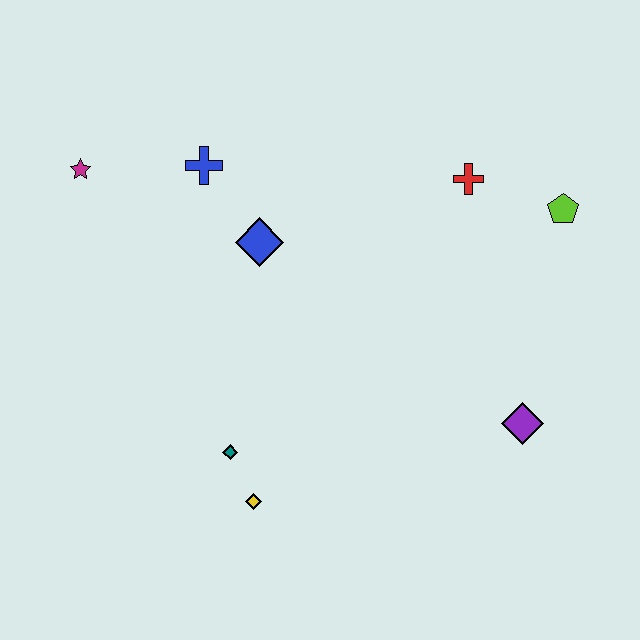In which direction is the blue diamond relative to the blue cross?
The blue diamond is below the blue cross.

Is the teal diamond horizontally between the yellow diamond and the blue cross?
Yes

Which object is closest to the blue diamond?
The blue cross is closest to the blue diamond.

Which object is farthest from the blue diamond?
The purple diamond is farthest from the blue diamond.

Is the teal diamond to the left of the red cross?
Yes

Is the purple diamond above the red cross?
No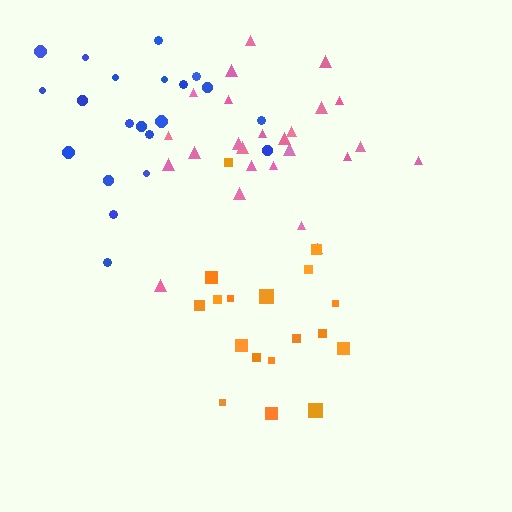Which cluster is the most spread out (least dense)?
Orange.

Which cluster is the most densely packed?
Pink.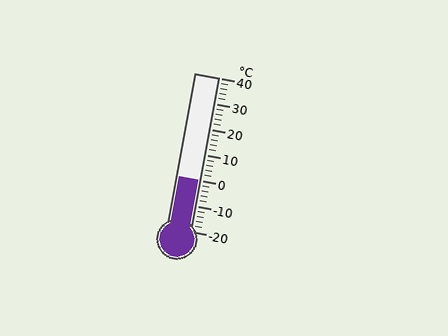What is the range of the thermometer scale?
The thermometer scale ranges from -20°C to 40°C.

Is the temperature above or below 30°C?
The temperature is below 30°C.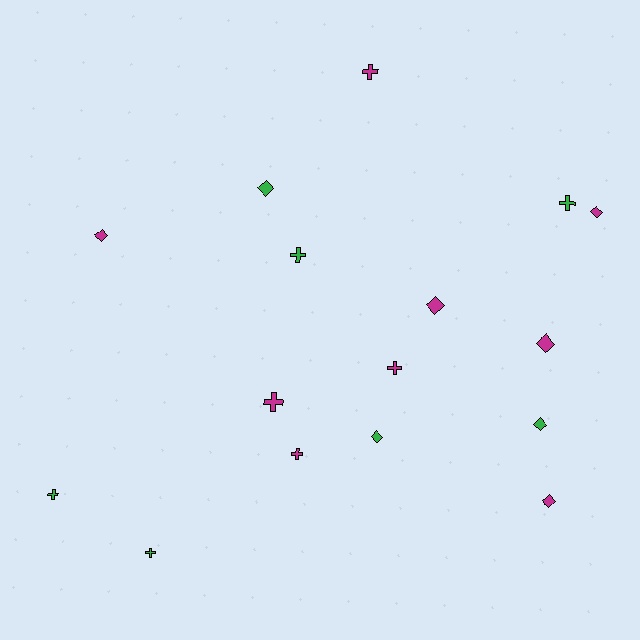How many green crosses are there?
There are 4 green crosses.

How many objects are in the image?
There are 16 objects.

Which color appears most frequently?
Magenta, with 9 objects.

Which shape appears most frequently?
Cross, with 8 objects.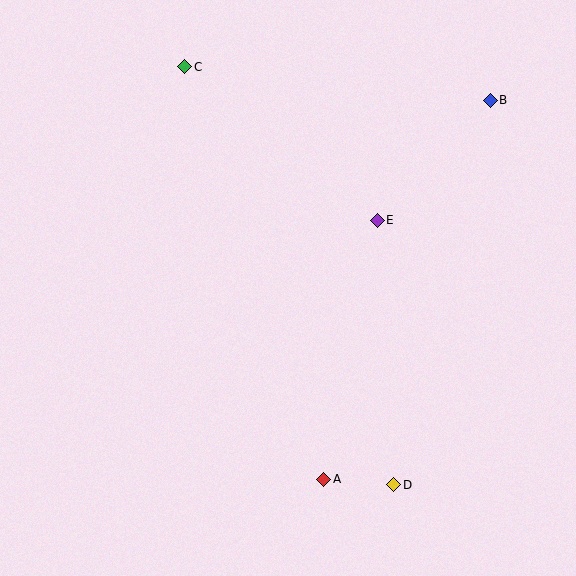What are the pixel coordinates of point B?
Point B is at (490, 100).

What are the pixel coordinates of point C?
Point C is at (185, 67).